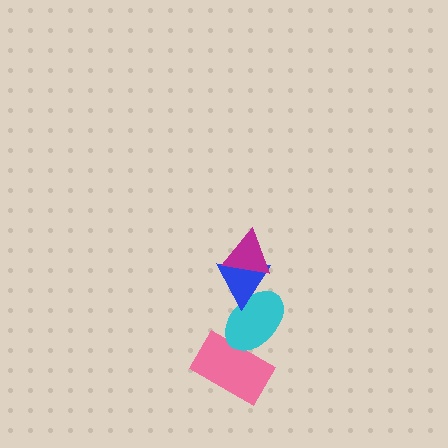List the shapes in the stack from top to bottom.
From top to bottom: the magenta triangle, the blue triangle, the cyan ellipse, the pink rectangle.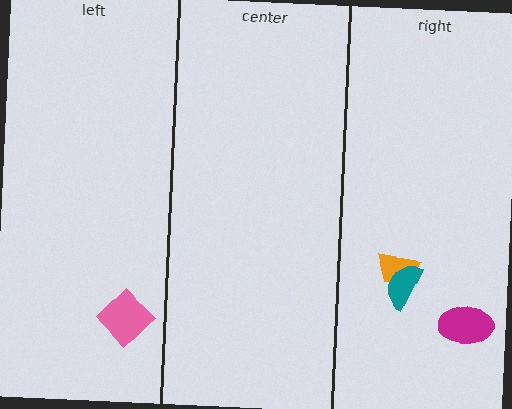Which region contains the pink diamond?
The left region.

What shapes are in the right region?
The orange trapezoid, the magenta ellipse, the teal semicircle.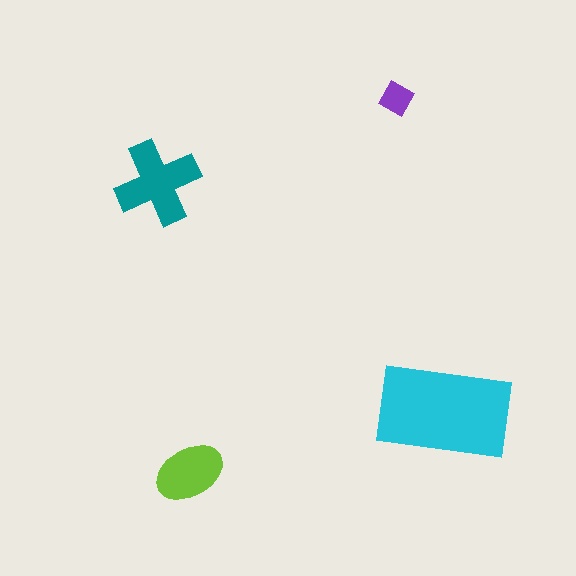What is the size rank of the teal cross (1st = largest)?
2nd.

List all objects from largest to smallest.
The cyan rectangle, the teal cross, the lime ellipse, the purple diamond.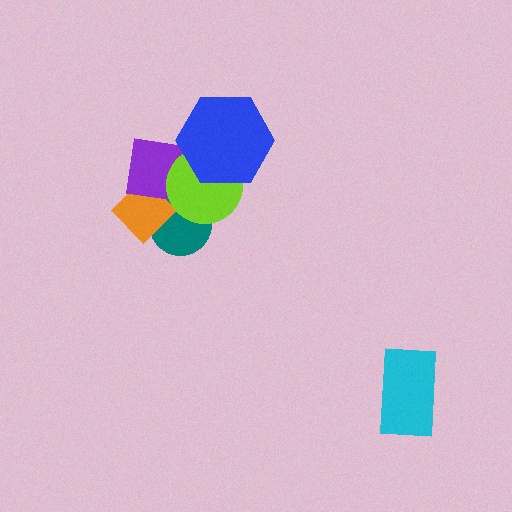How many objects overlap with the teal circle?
3 objects overlap with the teal circle.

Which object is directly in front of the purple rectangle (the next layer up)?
The lime circle is directly in front of the purple rectangle.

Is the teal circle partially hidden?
Yes, it is partially covered by another shape.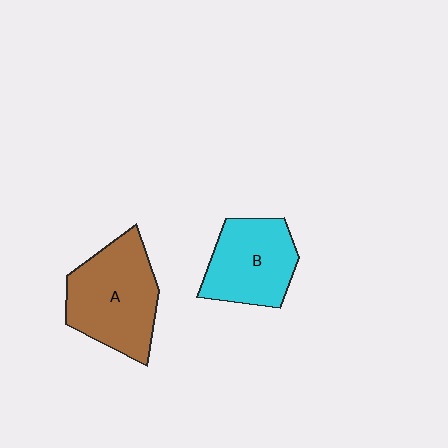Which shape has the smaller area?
Shape B (cyan).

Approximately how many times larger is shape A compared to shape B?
Approximately 1.3 times.